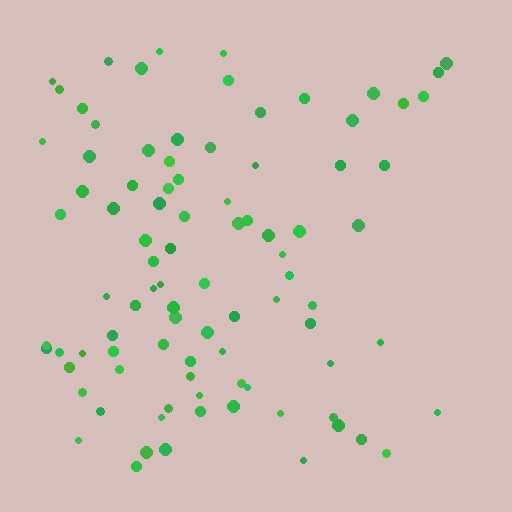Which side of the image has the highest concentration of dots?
The left.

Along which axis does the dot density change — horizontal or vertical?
Horizontal.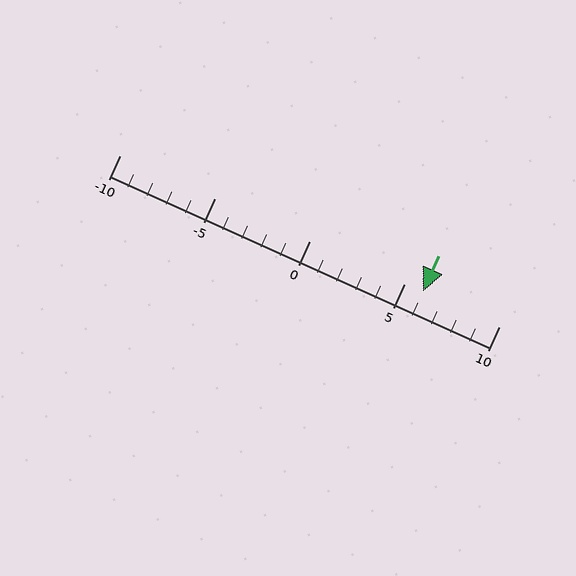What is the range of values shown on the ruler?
The ruler shows values from -10 to 10.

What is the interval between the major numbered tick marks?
The major tick marks are spaced 5 units apart.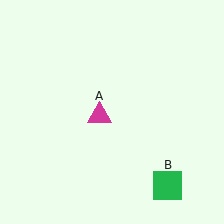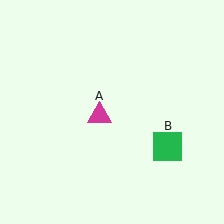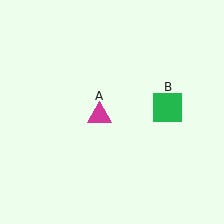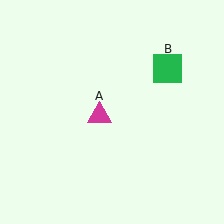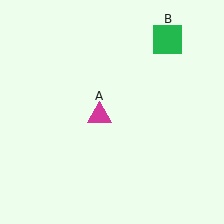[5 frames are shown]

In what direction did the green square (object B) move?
The green square (object B) moved up.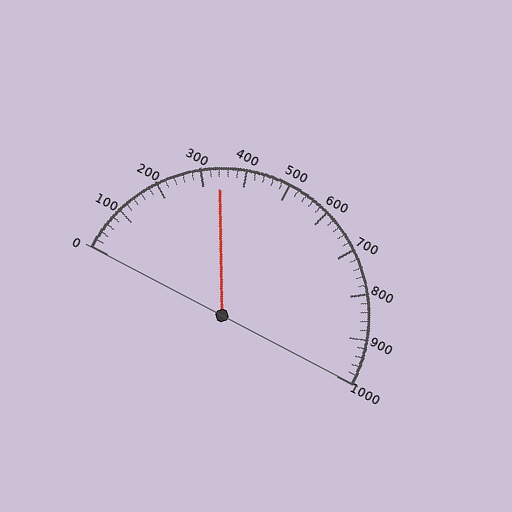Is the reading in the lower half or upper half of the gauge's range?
The reading is in the lower half of the range (0 to 1000).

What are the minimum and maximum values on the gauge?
The gauge ranges from 0 to 1000.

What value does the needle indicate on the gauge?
The needle indicates approximately 340.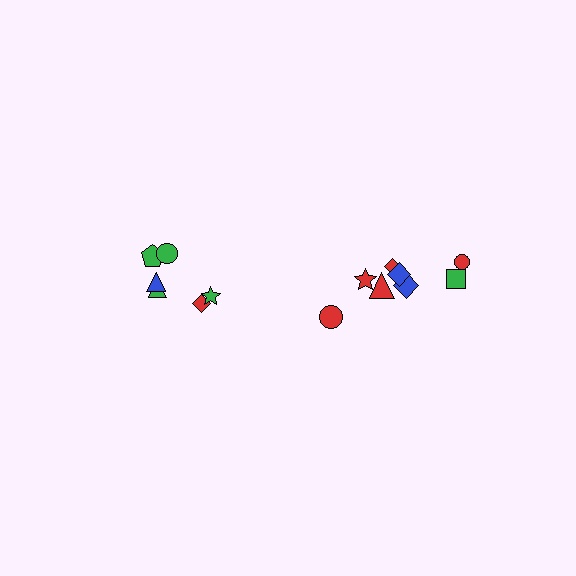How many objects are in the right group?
There are 8 objects.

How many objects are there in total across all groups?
There are 14 objects.